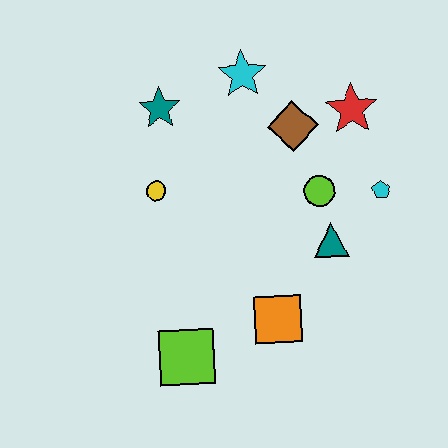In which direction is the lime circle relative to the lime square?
The lime circle is above the lime square.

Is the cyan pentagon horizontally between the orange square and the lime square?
No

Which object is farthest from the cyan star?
The lime square is farthest from the cyan star.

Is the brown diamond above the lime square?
Yes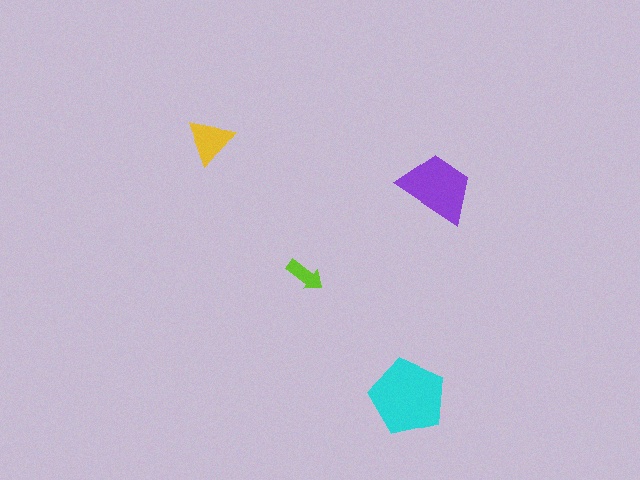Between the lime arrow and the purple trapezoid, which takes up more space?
The purple trapezoid.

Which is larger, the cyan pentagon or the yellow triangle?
The cyan pentagon.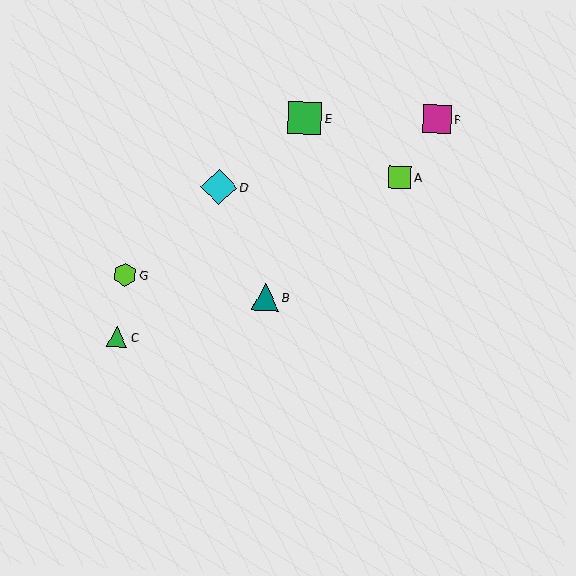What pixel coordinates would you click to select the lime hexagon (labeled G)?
Click at (125, 275) to select the lime hexagon G.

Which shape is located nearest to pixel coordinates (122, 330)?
The green triangle (labeled C) at (117, 337) is nearest to that location.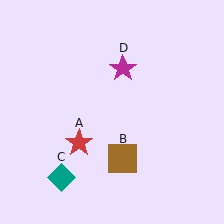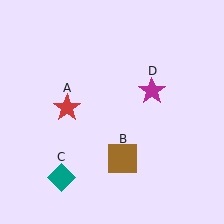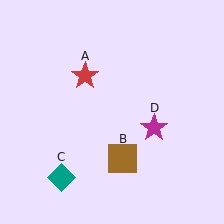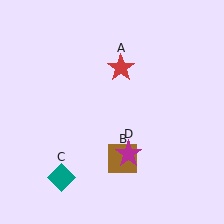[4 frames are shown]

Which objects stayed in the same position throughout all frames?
Brown square (object B) and teal diamond (object C) remained stationary.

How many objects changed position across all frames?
2 objects changed position: red star (object A), magenta star (object D).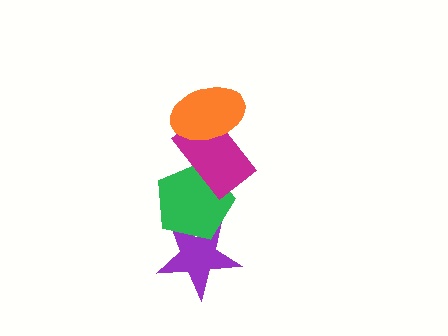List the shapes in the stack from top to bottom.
From top to bottom: the orange ellipse, the magenta rectangle, the green pentagon, the purple star.